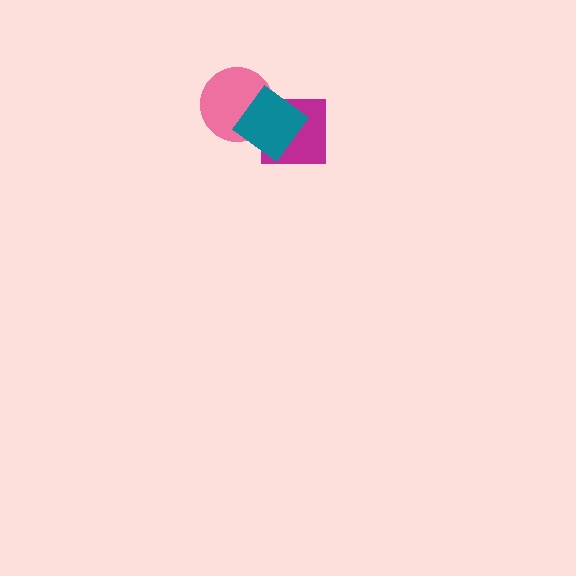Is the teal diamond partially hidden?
No, no other shape covers it.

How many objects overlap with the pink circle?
1 object overlaps with the pink circle.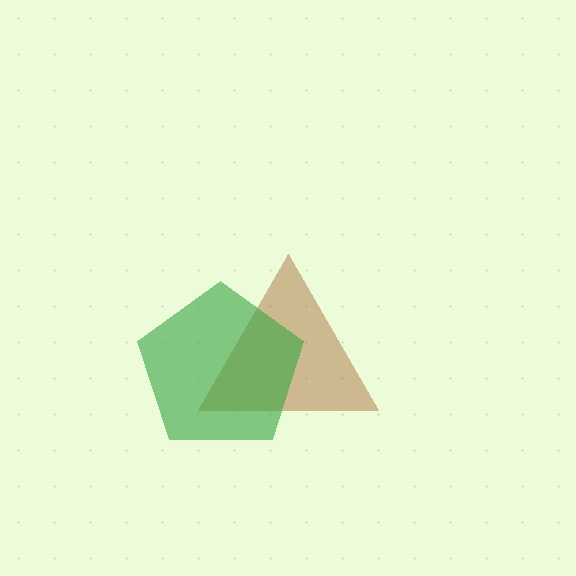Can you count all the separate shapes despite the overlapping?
Yes, there are 2 separate shapes.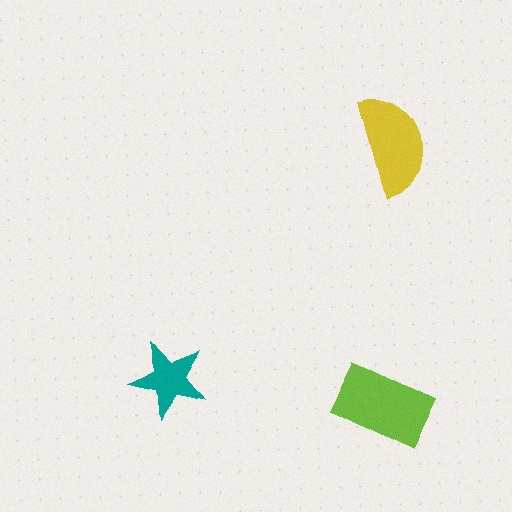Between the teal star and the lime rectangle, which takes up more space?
The lime rectangle.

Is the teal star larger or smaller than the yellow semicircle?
Smaller.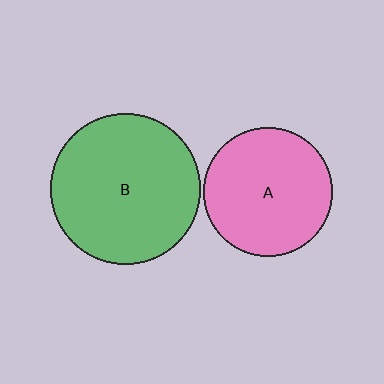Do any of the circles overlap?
No, none of the circles overlap.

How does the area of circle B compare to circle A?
Approximately 1.4 times.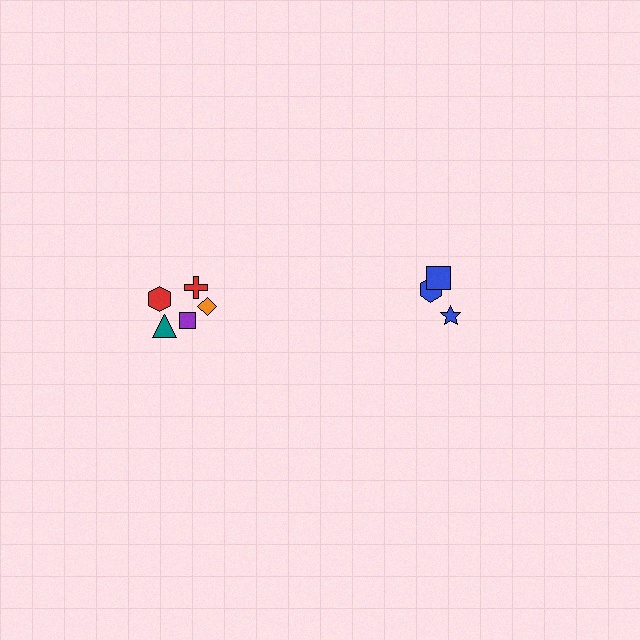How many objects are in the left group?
There are 5 objects.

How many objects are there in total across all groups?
There are 8 objects.